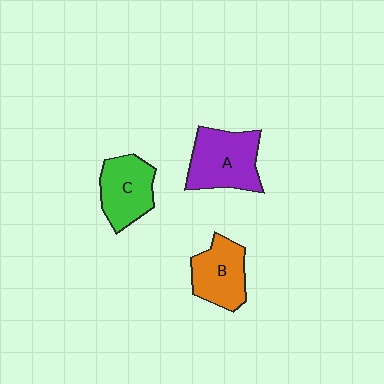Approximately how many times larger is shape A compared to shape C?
Approximately 1.2 times.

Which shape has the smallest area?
Shape B (orange).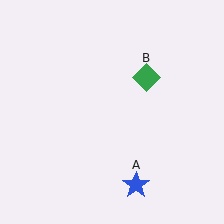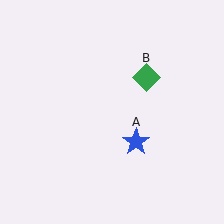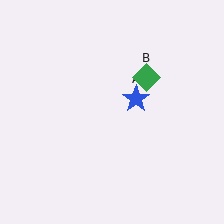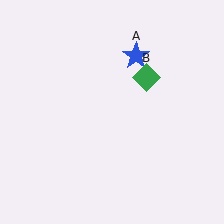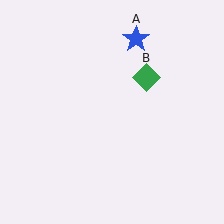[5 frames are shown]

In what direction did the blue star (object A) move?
The blue star (object A) moved up.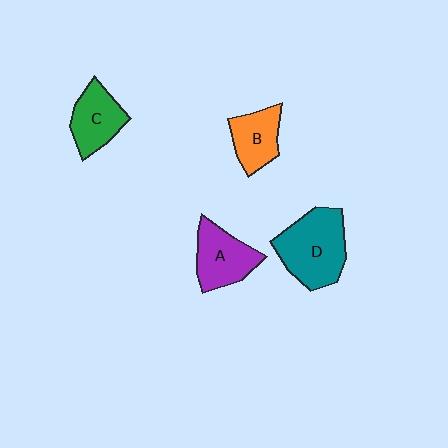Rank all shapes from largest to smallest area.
From largest to smallest: D (teal), A (purple), C (green), B (orange).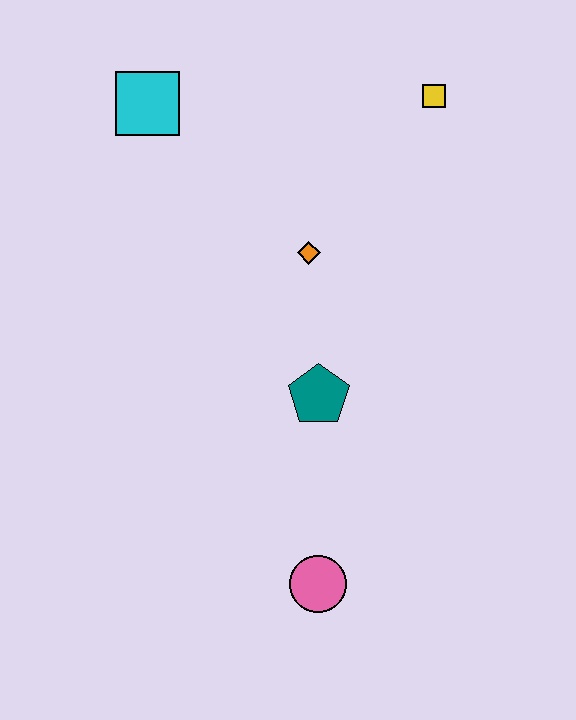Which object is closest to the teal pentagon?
The orange diamond is closest to the teal pentagon.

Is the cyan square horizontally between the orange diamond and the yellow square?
No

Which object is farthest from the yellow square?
The pink circle is farthest from the yellow square.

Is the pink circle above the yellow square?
No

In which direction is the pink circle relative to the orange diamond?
The pink circle is below the orange diamond.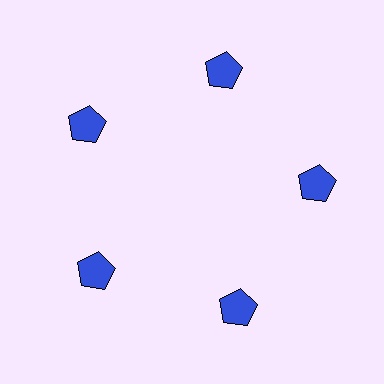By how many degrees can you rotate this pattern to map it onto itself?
The pattern maps onto itself every 72 degrees of rotation.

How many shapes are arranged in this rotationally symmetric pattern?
There are 5 shapes, arranged in 5 groups of 1.